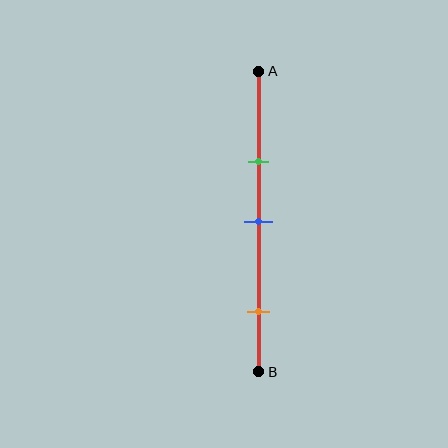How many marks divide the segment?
There are 3 marks dividing the segment.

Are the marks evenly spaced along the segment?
No, the marks are not evenly spaced.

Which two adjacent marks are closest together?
The green and blue marks are the closest adjacent pair.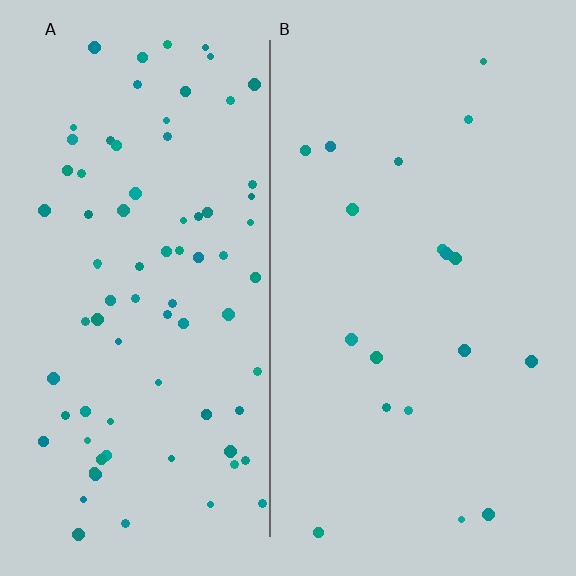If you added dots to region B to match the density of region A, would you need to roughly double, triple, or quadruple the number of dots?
Approximately quadruple.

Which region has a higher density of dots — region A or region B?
A (the left).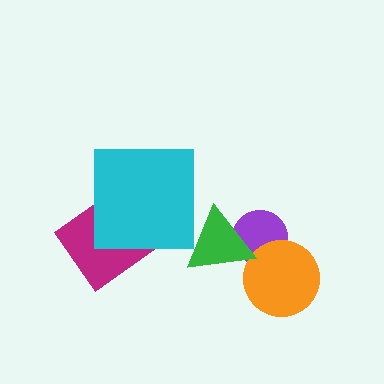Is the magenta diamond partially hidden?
Yes, it is partially covered by another shape.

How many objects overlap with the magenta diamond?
1 object overlaps with the magenta diamond.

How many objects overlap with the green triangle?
1 object overlaps with the green triangle.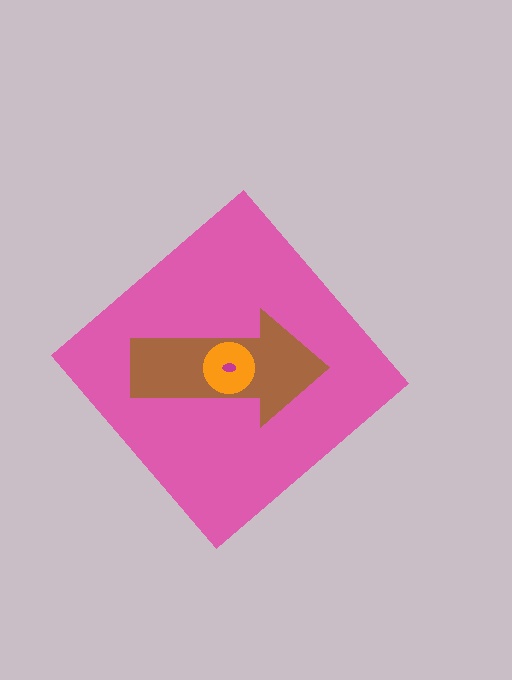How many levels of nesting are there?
4.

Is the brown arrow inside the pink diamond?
Yes.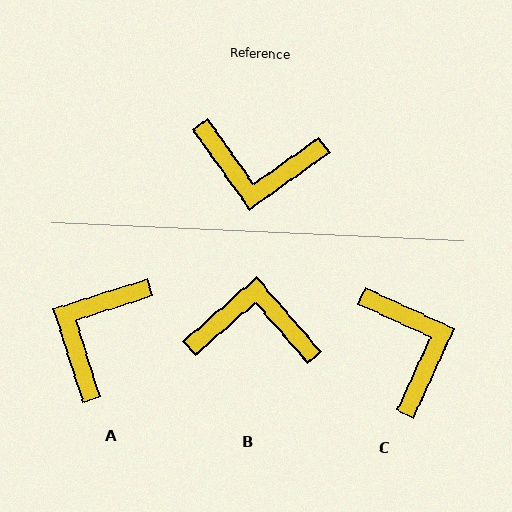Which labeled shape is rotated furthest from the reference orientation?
B, about 175 degrees away.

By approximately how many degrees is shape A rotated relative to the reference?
Approximately 108 degrees clockwise.